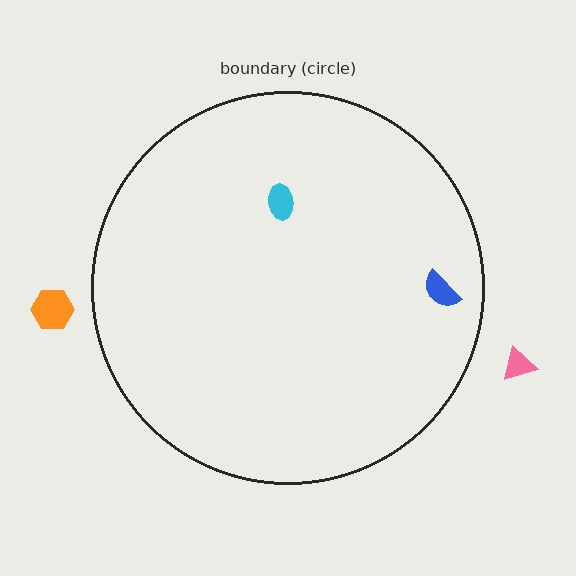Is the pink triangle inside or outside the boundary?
Outside.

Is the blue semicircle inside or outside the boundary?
Inside.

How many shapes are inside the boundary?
2 inside, 2 outside.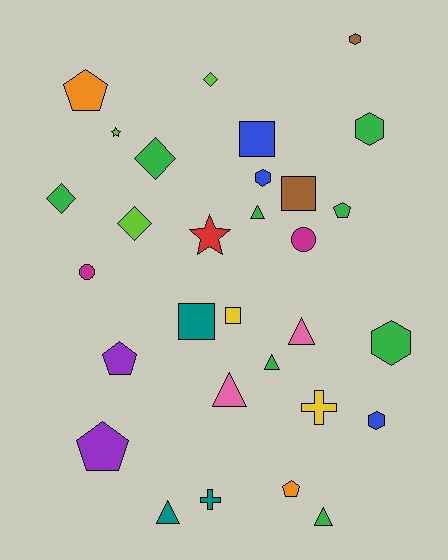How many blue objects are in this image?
There are 3 blue objects.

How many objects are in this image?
There are 30 objects.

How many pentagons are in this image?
There are 5 pentagons.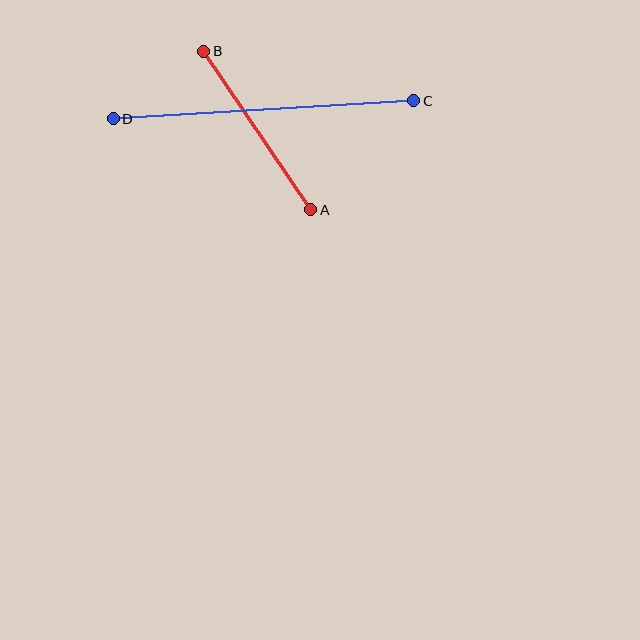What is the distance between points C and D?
The distance is approximately 301 pixels.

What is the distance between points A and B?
The distance is approximately 191 pixels.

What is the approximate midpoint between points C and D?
The midpoint is at approximately (263, 110) pixels.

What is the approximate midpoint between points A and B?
The midpoint is at approximately (257, 131) pixels.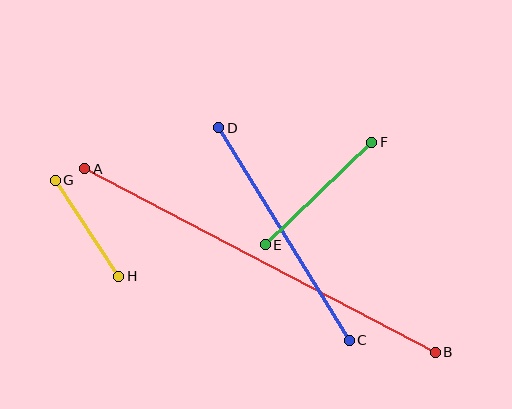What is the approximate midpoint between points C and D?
The midpoint is at approximately (284, 234) pixels.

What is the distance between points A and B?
The distance is approximately 395 pixels.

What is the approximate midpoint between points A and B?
The midpoint is at approximately (260, 260) pixels.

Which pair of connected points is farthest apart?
Points A and B are farthest apart.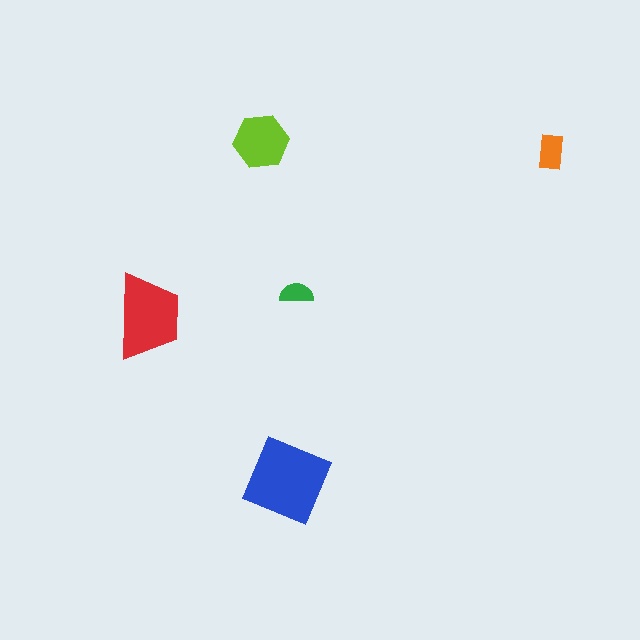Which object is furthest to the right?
The orange rectangle is rightmost.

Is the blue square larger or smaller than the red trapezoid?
Larger.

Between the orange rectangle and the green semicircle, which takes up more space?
The orange rectangle.